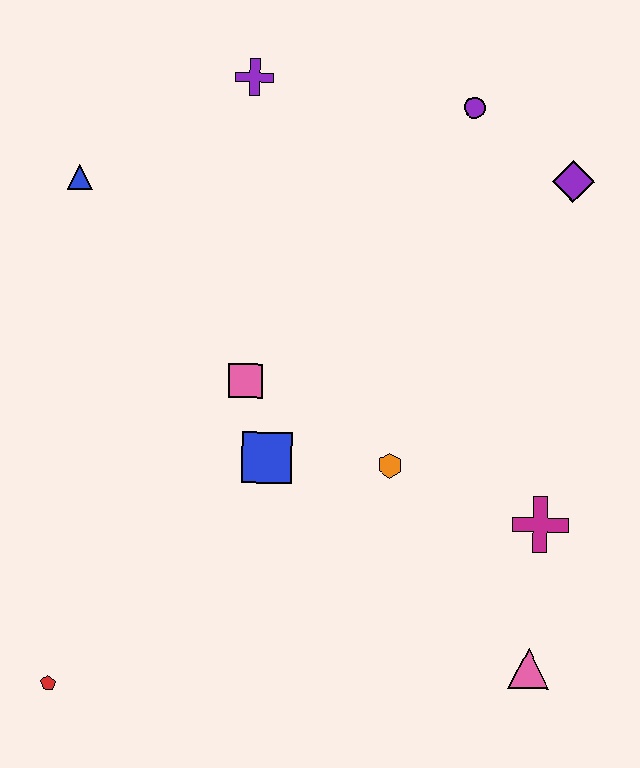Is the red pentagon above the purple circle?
No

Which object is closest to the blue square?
The pink square is closest to the blue square.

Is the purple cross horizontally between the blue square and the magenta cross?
No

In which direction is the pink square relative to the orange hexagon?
The pink square is to the left of the orange hexagon.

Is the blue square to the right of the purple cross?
Yes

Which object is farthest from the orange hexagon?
The blue triangle is farthest from the orange hexagon.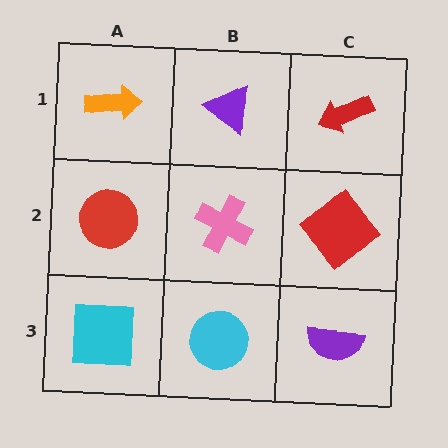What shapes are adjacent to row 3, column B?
A pink cross (row 2, column B), a cyan square (row 3, column A), a purple semicircle (row 3, column C).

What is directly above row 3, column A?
A red circle.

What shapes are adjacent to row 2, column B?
A purple triangle (row 1, column B), a cyan circle (row 3, column B), a red circle (row 2, column A), a red diamond (row 2, column C).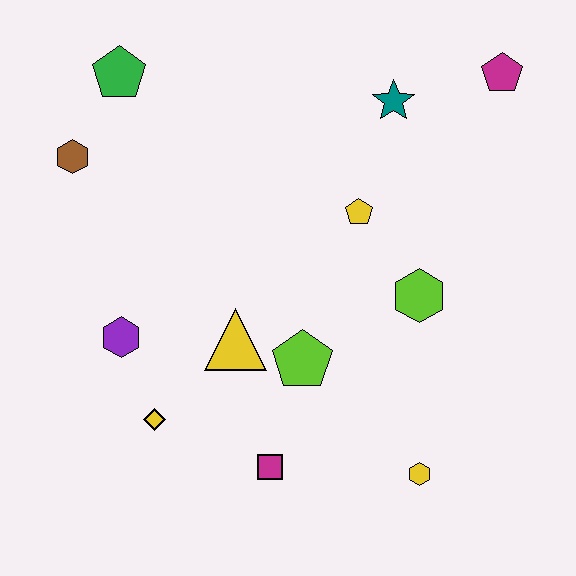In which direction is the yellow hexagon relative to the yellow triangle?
The yellow hexagon is to the right of the yellow triangle.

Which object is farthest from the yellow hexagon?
The green pentagon is farthest from the yellow hexagon.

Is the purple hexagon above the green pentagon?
No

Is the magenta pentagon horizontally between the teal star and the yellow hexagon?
No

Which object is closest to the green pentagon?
The brown hexagon is closest to the green pentagon.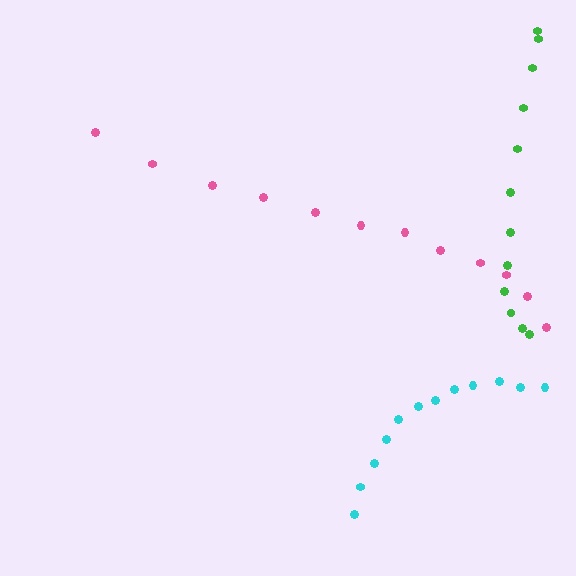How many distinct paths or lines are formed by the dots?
There are 3 distinct paths.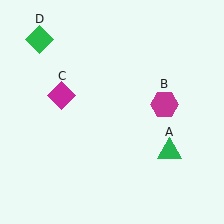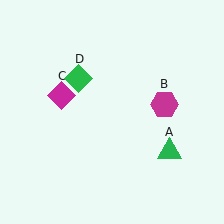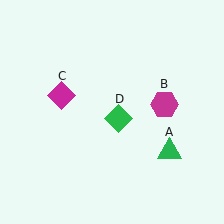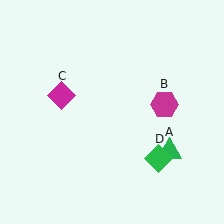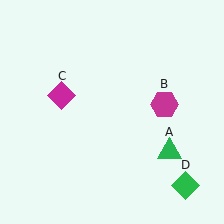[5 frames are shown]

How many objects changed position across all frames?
1 object changed position: green diamond (object D).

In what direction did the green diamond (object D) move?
The green diamond (object D) moved down and to the right.